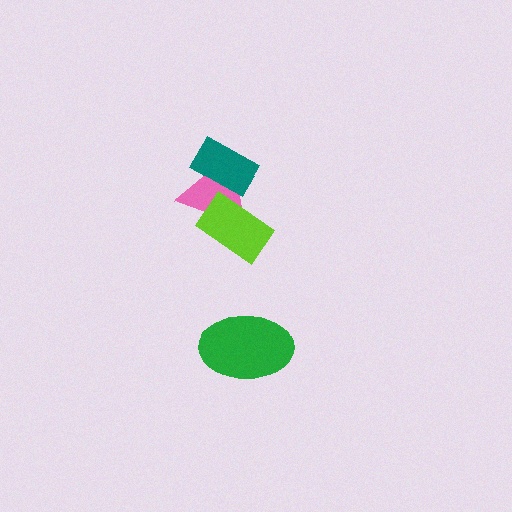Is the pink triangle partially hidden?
Yes, it is partially covered by another shape.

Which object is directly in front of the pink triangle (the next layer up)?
The lime rectangle is directly in front of the pink triangle.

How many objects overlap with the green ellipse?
0 objects overlap with the green ellipse.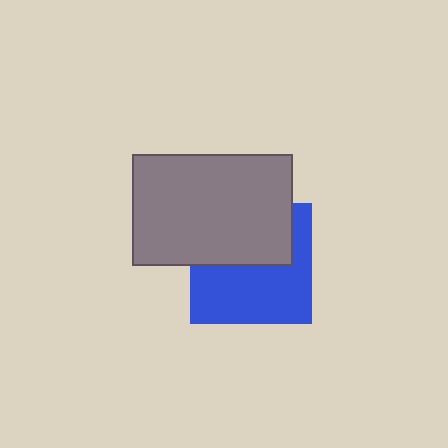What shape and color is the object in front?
The object in front is a gray rectangle.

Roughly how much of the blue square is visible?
About half of it is visible (roughly 56%).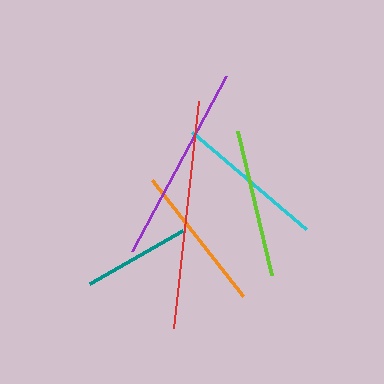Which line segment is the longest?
The red line is the longest at approximately 228 pixels.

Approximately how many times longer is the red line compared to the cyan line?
The red line is approximately 1.5 times the length of the cyan line.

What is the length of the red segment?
The red segment is approximately 228 pixels long.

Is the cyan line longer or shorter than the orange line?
The cyan line is longer than the orange line.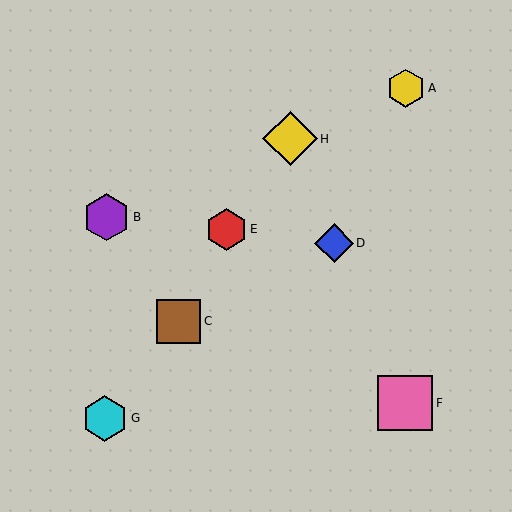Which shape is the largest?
The pink square (labeled F) is the largest.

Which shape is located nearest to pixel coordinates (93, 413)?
The cyan hexagon (labeled G) at (105, 419) is nearest to that location.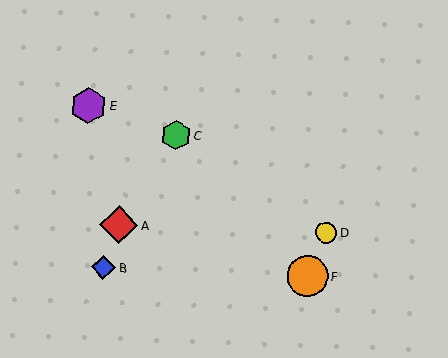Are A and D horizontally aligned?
Yes, both are at y≈225.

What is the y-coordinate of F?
Object F is at y≈276.